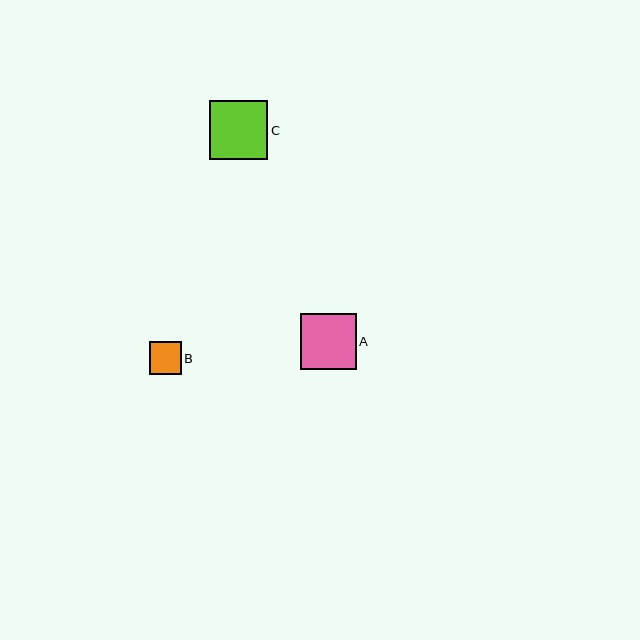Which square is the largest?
Square C is the largest with a size of approximately 59 pixels.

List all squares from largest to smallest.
From largest to smallest: C, A, B.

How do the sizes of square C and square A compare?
Square C and square A are approximately the same size.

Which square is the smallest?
Square B is the smallest with a size of approximately 32 pixels.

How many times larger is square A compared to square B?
Square A is approximately 1.7 times the size of square B.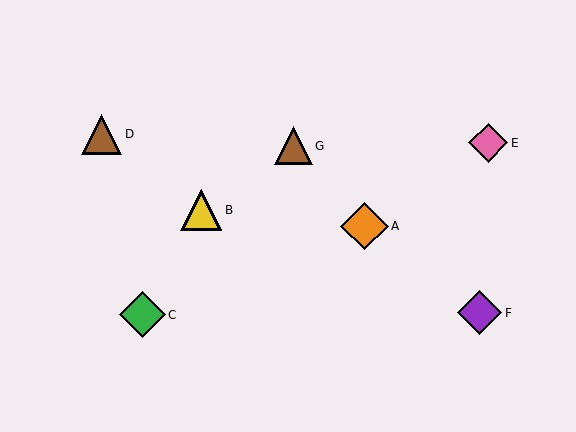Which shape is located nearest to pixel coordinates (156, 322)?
The green diamond (labeled C) at (142, 315) is nearest to that location.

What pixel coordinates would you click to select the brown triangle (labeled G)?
Click at (293, 146) to select the brown triangle G.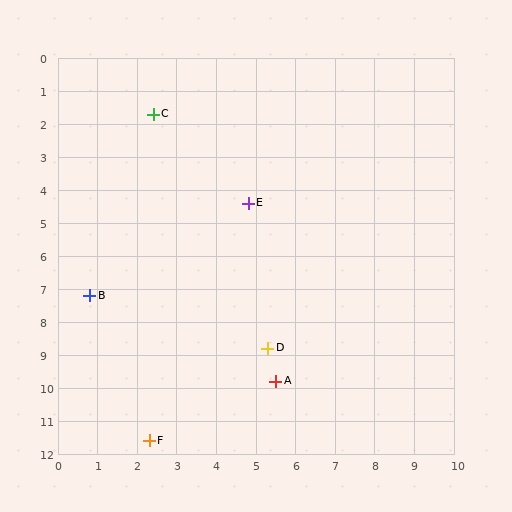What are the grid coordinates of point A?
Point A is at approximately (5.5, 9.8).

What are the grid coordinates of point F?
Point F is at approximately (2.3, 11.6).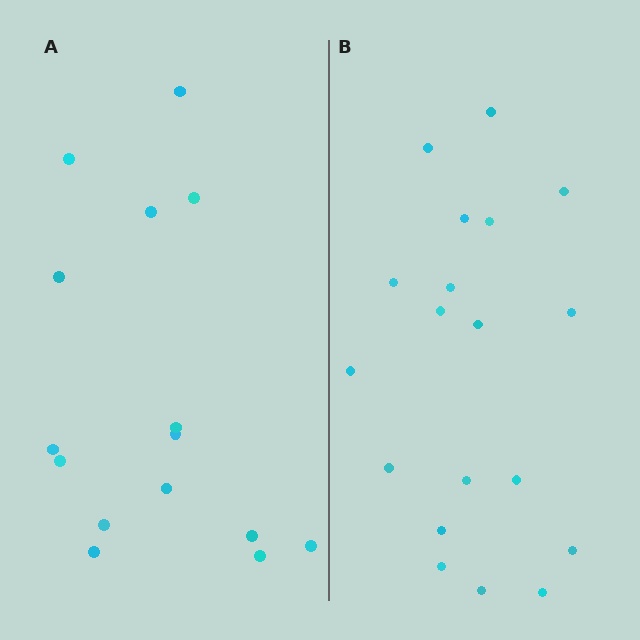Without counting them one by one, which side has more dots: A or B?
Region B (the right region) has more dots.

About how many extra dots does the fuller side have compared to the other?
Region B has about 4 more dots than region A.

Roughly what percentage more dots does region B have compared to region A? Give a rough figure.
About 25% more.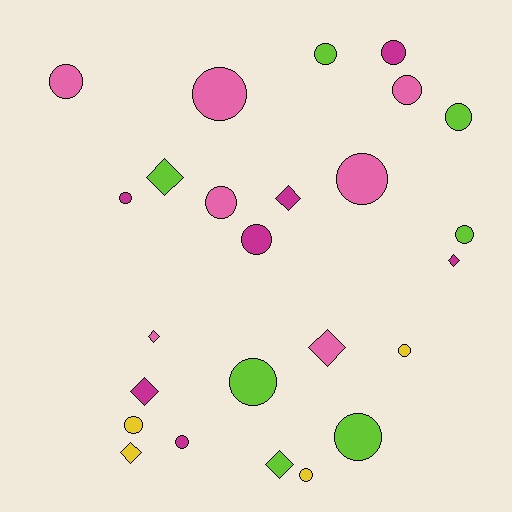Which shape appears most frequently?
Circle, with 17 objects.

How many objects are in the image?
There are 25 objects.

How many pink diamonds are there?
There are 2 pink diamonds.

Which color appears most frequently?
Pink, with 7 objects.